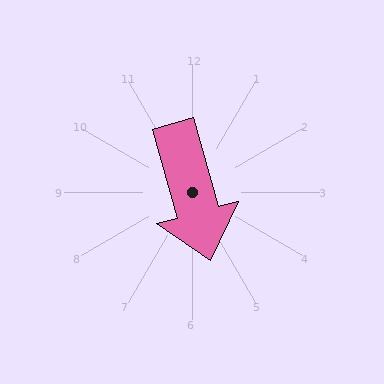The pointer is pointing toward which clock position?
Roughly 5 o'clock.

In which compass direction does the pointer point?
South.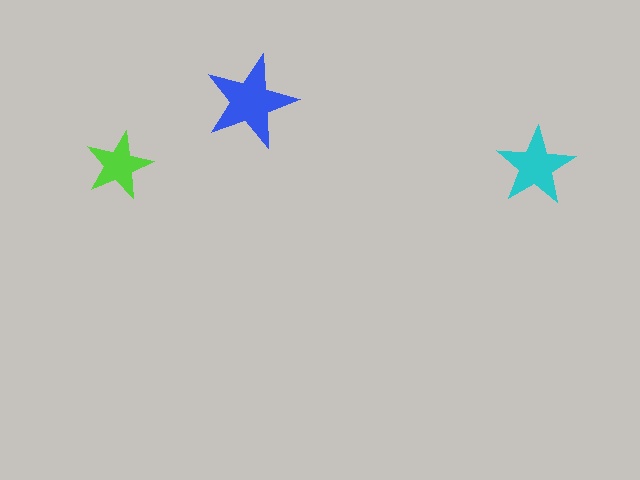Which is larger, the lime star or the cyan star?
The cyan one.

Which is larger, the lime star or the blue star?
The blue one.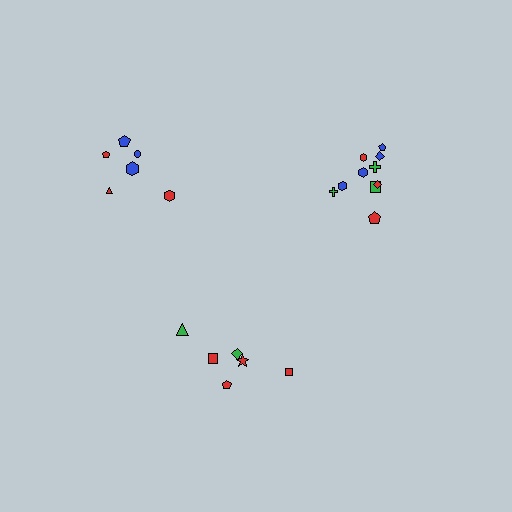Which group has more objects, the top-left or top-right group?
The top-right group.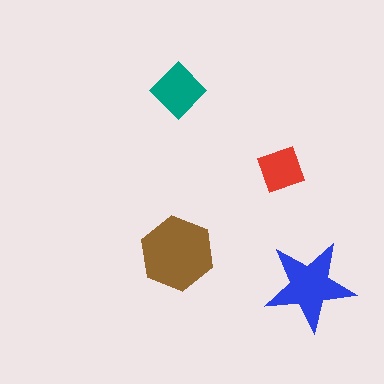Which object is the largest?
The brown hexagon.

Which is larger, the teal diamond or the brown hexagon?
The brown hexagon.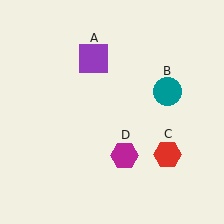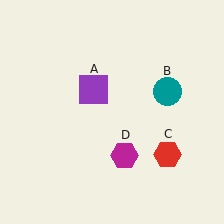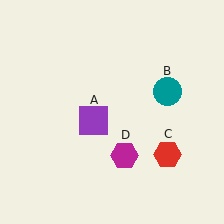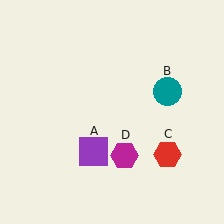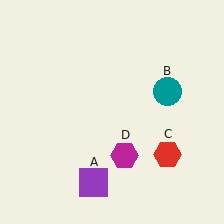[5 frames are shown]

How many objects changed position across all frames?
1 object changed position: purple square (object A).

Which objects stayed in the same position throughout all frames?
Teal circle (object B) and red hexagon (object C) and magenta hexagon (object D) remained stationary.